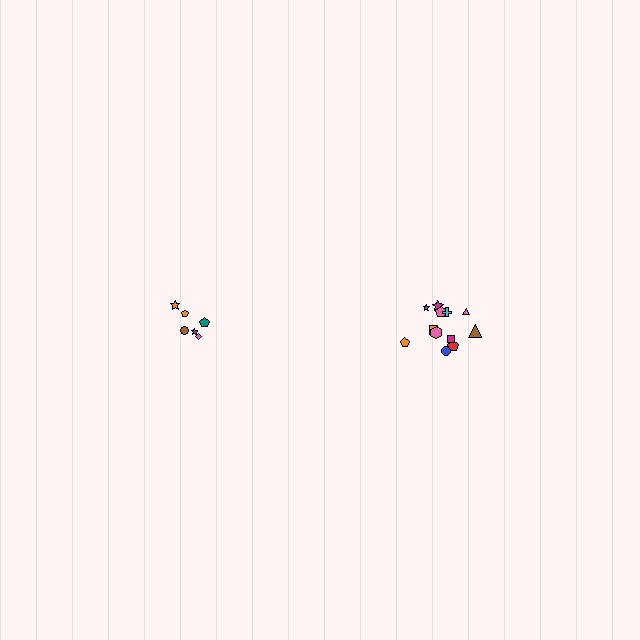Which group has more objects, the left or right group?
The right group.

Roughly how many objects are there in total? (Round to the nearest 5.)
Roughly 20 objects in total.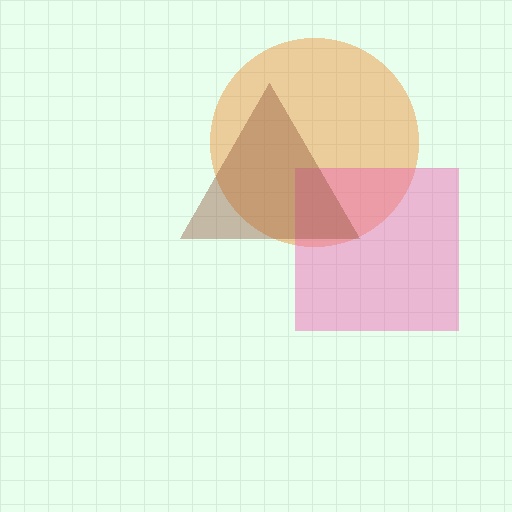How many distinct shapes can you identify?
There are 3 distinct shapes: an orange circle, a pink square, a brown triangle.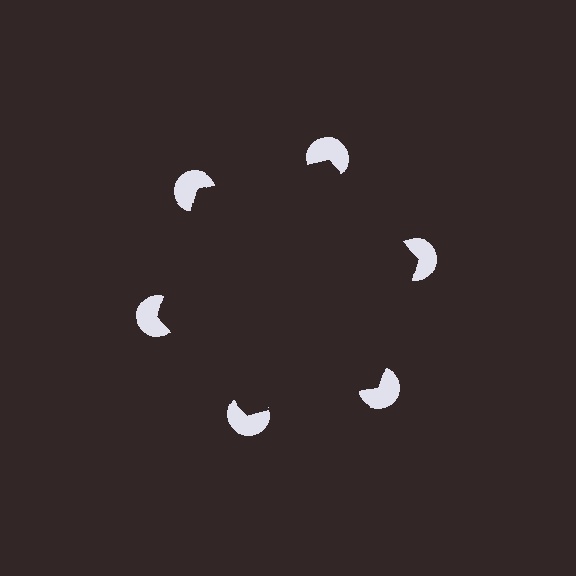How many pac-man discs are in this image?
There are 6 — one at each vertex of the illusory hexagon.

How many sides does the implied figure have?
6 sides.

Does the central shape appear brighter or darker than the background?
It typically appears slightly darker than the background, even though no actual brightness change is drawn.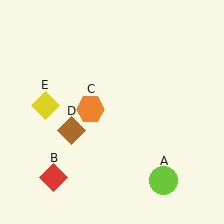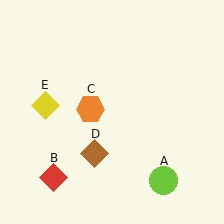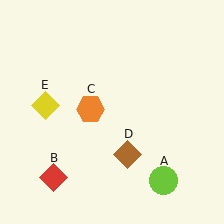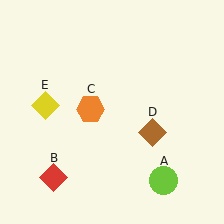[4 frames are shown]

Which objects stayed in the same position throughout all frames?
Lime circle (object A) and red diamond (object B) and orange hexagon (object C) and yellow diamond (object E) remained stationary.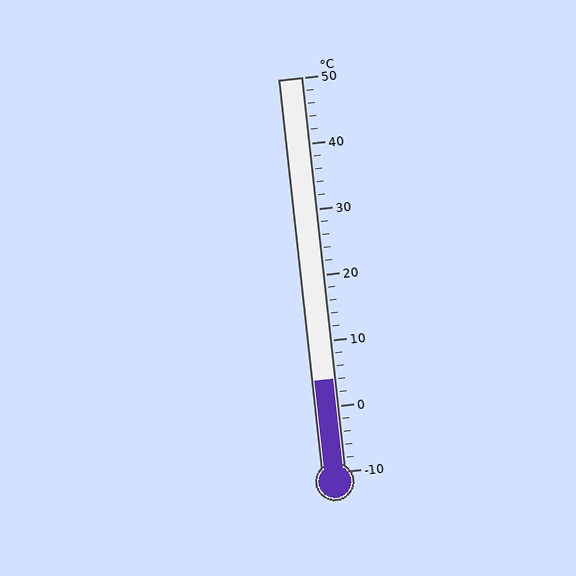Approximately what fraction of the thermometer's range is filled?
The thermometer is filled to approximately 25% of its range.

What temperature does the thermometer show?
The thermometer shows approximately 4°C.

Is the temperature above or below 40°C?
The temperature is below 40°C.